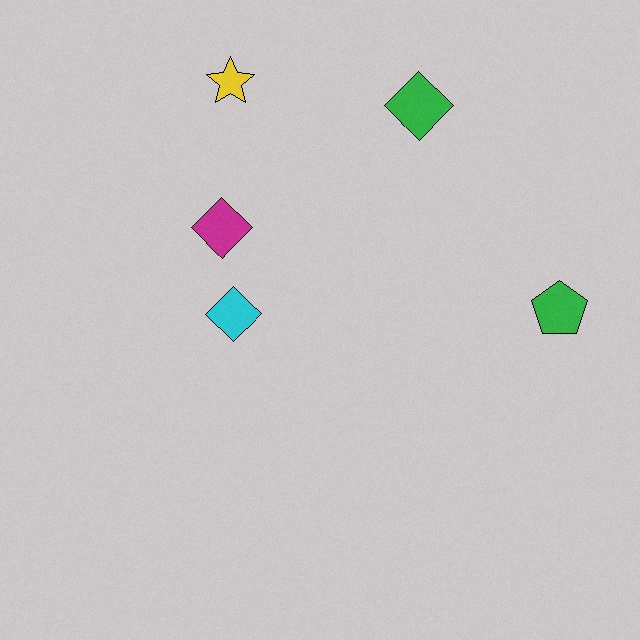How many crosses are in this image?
There are no crosses.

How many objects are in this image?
There are 5 objects.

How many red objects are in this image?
There are no red objects.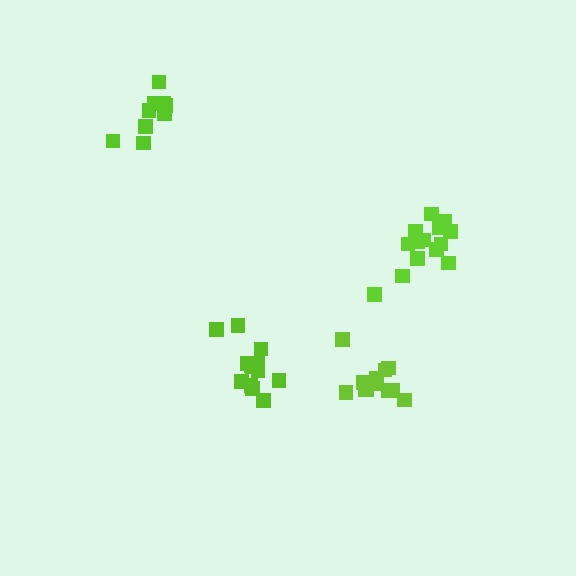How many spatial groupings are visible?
There are 4 spatial groupings.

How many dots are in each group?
Group 1: 14 dots, Group 2: 14 dots, Group 3: 10 dots, Group 4: 12 dots (50 total).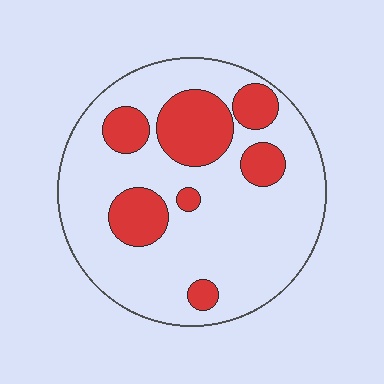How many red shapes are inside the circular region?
7.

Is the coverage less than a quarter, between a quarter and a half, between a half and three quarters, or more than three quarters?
Less than a quarter.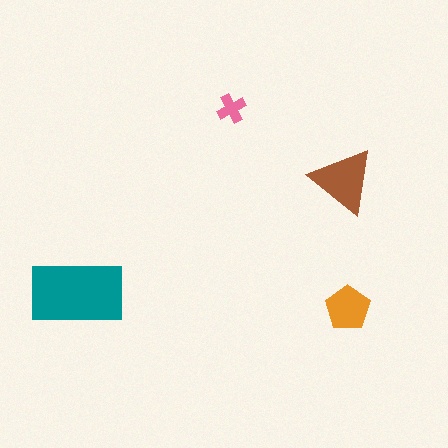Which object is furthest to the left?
The teal rectangle is leftmost.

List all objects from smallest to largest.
The pink cross, the orange pentagon, the brown triangle, the teal rectangle.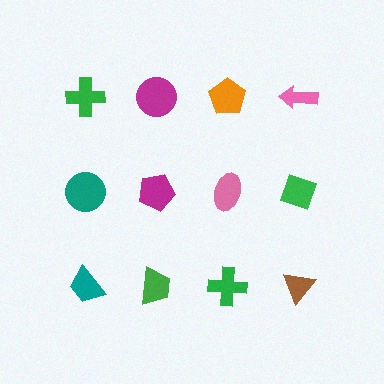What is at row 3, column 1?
A teal trapezoid.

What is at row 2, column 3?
A pink ellipse.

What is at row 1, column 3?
An orange pentagon.